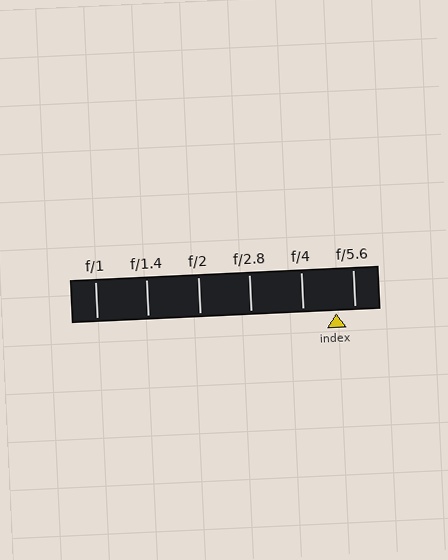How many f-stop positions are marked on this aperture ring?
There are 6 f-stop positions marked.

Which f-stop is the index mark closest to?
The index mark is closest to f/5.6.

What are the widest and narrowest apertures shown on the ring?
The widest aperture shown is f/1 and the narrowest is f/5.6.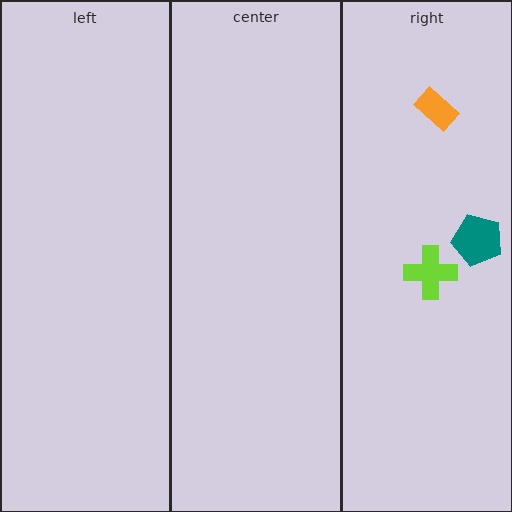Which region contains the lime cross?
The right region.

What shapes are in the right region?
The lime cross, the teal pentagon, the orange rectangle.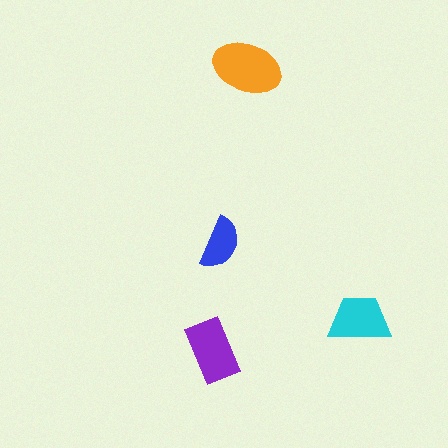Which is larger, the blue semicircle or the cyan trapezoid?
The cyan trapezoid.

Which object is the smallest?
The blue semicircle.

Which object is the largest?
The orange ellipse.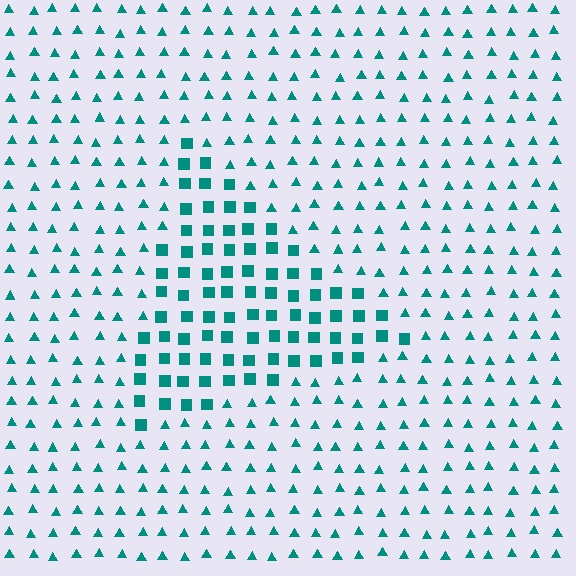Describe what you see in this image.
The image is filled with small teal elements arranged in a uniform grid. A triangle-shaped region contains squares, while the surrounding area contains triangles. The boundary is defined purely by the change in element shape.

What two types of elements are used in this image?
The image uses squares inside the triangle region and triangles outside it.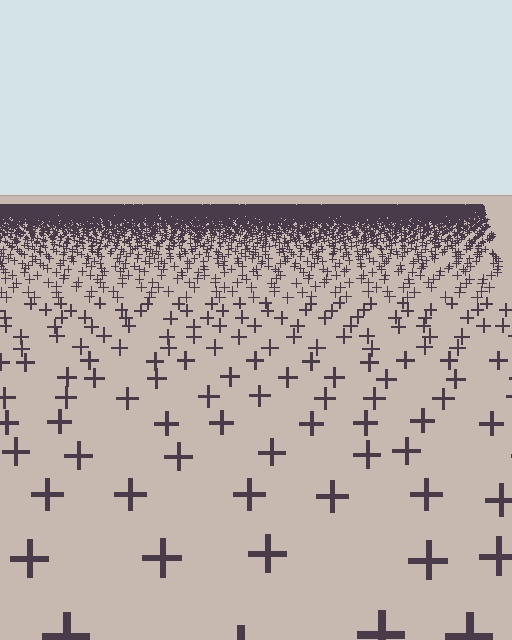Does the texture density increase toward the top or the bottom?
Density increases toward the top.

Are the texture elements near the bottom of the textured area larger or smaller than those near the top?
Larger. Near the bottom, elements are closer to the viewer and appear at a bigger on-screen size.